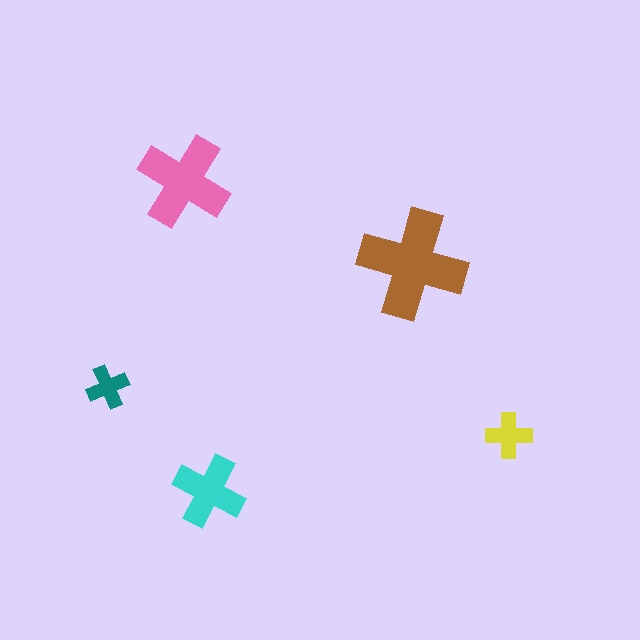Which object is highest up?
The pink cross is topmost.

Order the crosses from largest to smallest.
the brown one, the pink one, the cyan one, the yellow one, the teal one.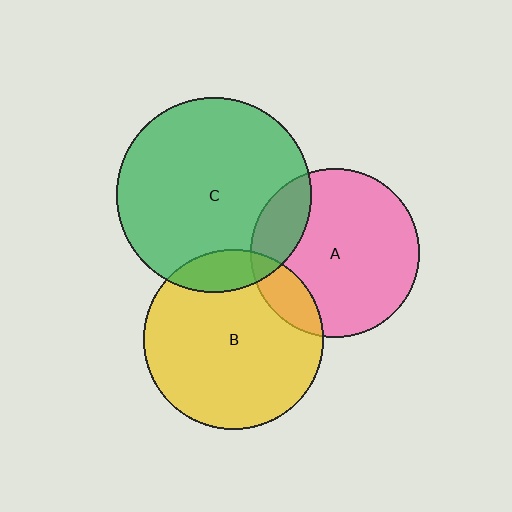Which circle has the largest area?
Circle C (green).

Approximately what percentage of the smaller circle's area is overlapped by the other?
Approximately 15%.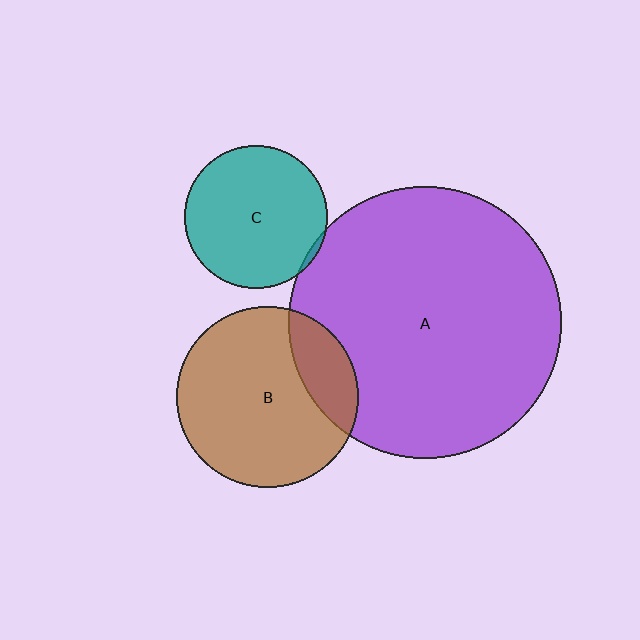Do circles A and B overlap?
Yes.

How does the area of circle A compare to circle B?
Approximately 2.3 times.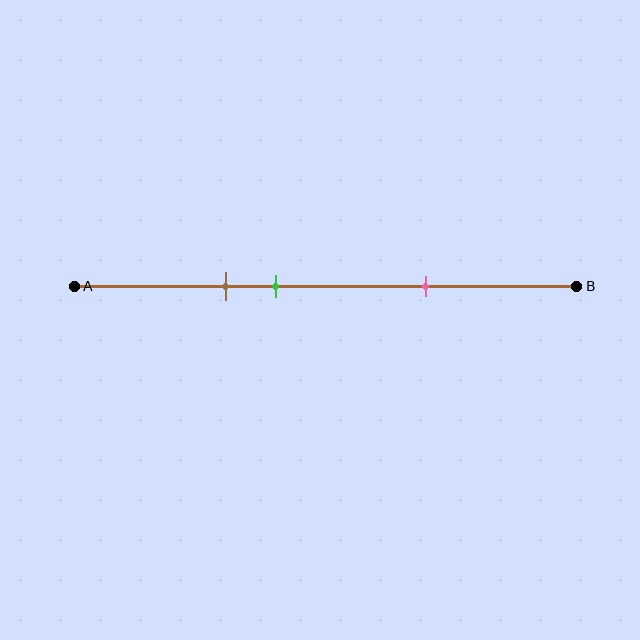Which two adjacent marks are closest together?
The brown and green marks are the closest adjacent pair.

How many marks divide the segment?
There are 3 marks dividing the segment.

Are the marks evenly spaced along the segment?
No, the marks are not evenly spaced.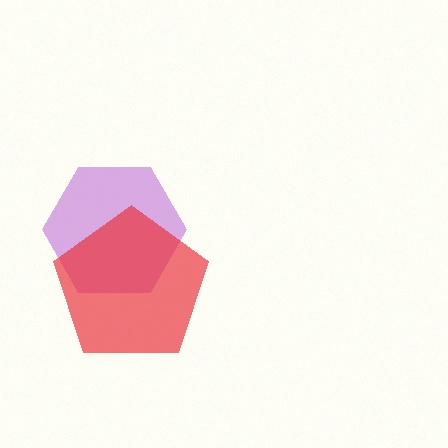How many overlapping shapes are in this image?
There are 2 overlapping shapes in the image.